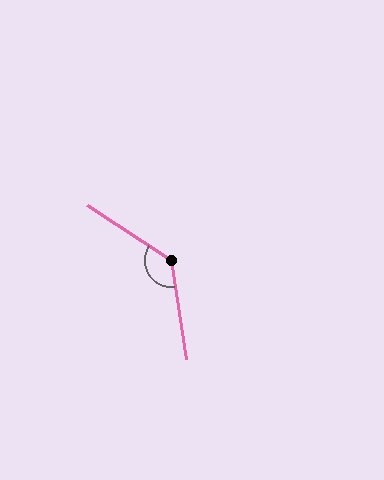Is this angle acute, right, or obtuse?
It is obtuse.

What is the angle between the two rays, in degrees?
Approximately 132 degrees.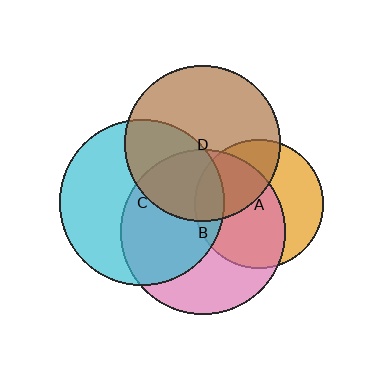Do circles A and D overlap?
Yes.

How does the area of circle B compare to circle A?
Approximately 1.6 times.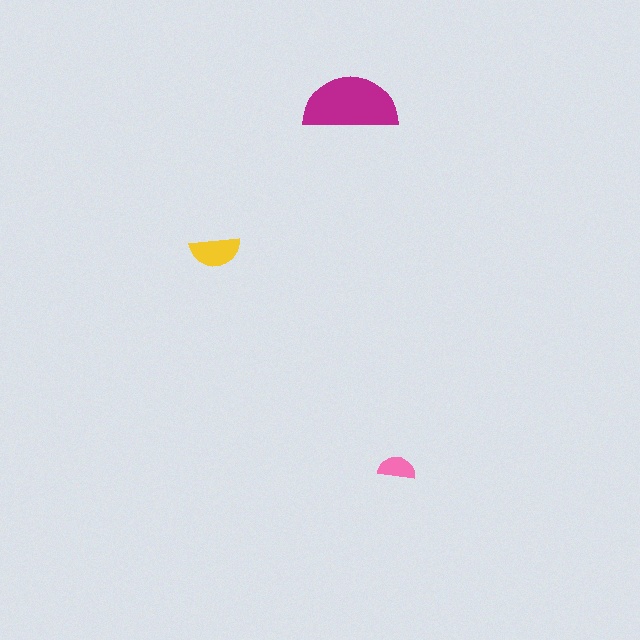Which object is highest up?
The magenta semicircle is topmost.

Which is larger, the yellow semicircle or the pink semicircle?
The yellow one.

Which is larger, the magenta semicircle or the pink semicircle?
The magenta one.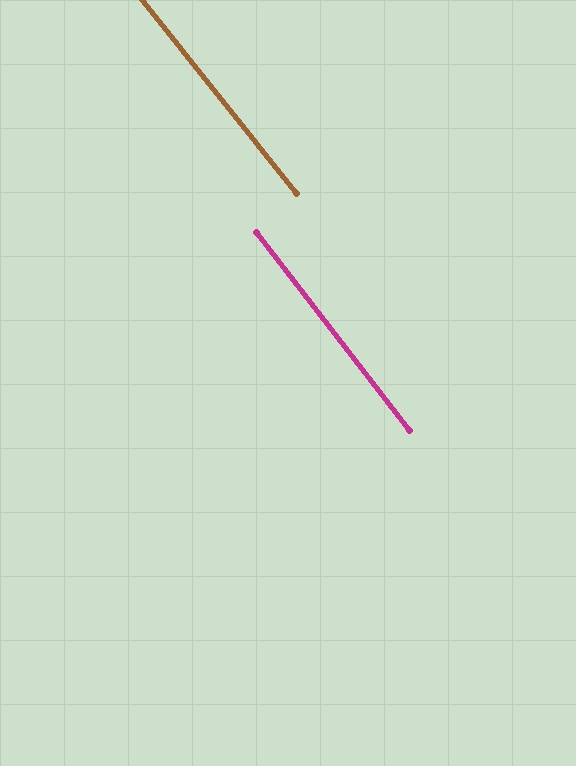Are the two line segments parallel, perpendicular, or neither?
Parallel — their directions differ by only 0.8°.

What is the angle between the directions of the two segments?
Approximately 1 degree.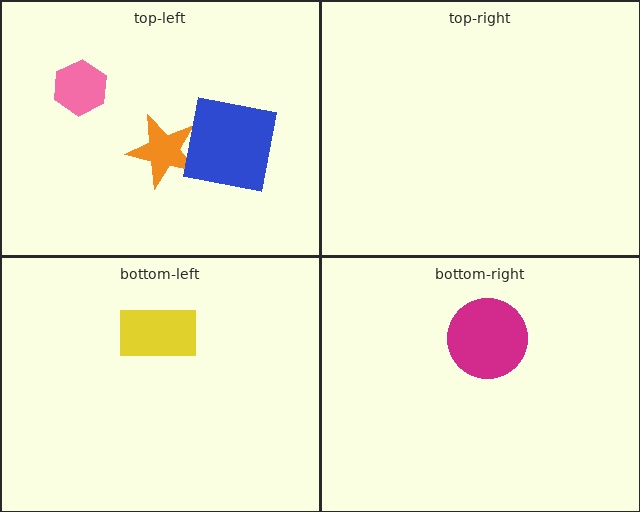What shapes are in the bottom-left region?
The yellow rectangle.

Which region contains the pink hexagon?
The top-left region.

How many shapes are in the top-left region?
3.